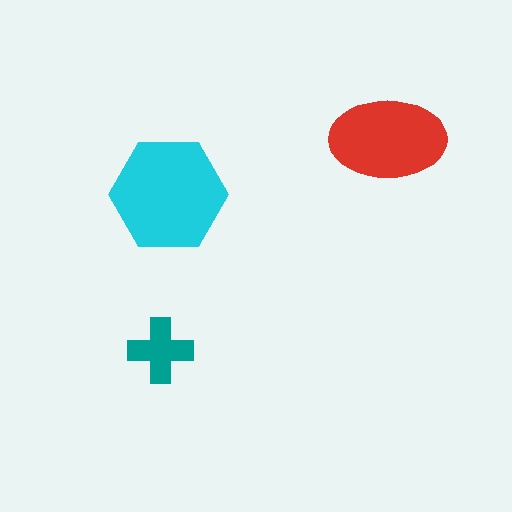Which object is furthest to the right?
The red ellipse is rightmost.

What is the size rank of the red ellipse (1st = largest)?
2nd.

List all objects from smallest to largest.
The teal cross, the red ellipse, the cyan hexagon.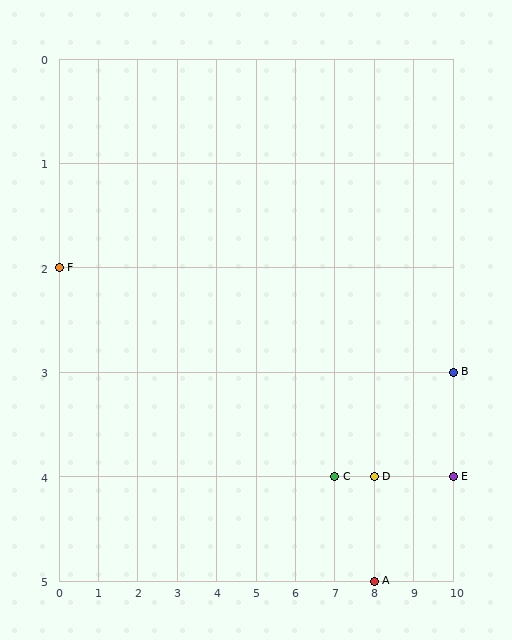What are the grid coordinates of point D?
Point D is at grid coordinates (8, 4).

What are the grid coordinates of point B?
Point B is at grid coordinates (10, 3).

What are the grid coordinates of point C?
Point C is at grid coordinates (7, 4).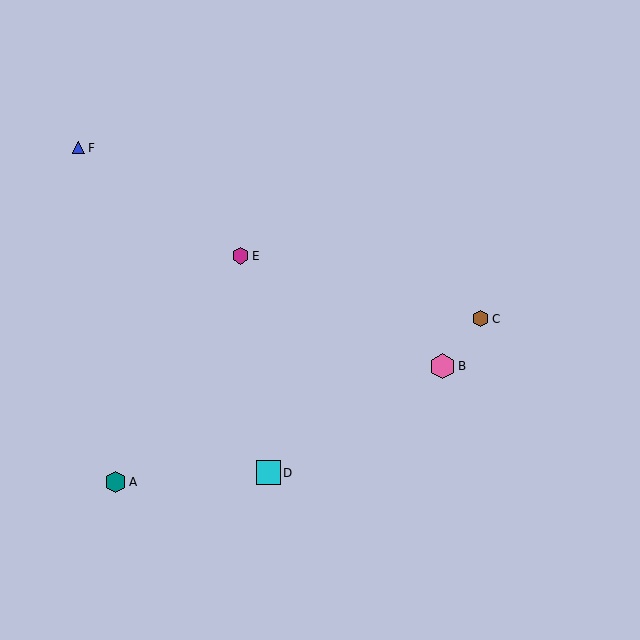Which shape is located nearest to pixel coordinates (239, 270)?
The magenta hexagon (labeled E) at (240, 256) is nearest to that location.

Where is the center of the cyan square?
The center of the cyan square is at (268, 473).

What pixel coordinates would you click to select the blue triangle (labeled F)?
Click at (78, 148) to select the blue triangle F.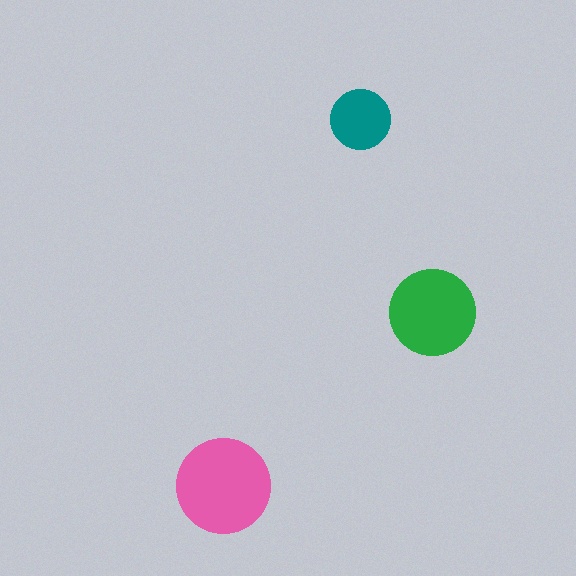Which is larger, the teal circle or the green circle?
The green one.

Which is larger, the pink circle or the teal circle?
The pink one.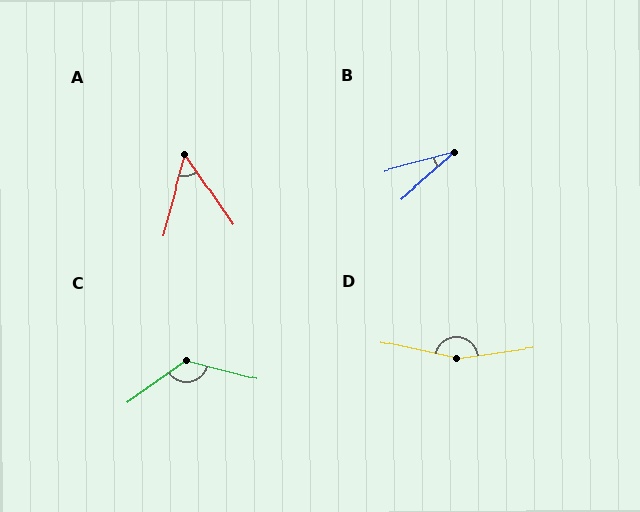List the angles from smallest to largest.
B (26°), A (50°), C (129°), D (160°).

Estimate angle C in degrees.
Approximately 129 degrees.